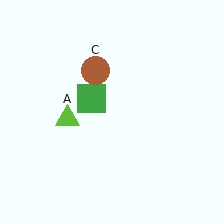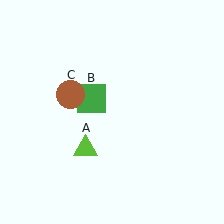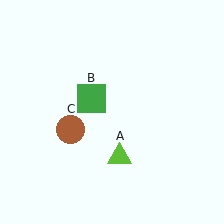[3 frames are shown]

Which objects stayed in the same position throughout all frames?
Green square (object B) remained stationary.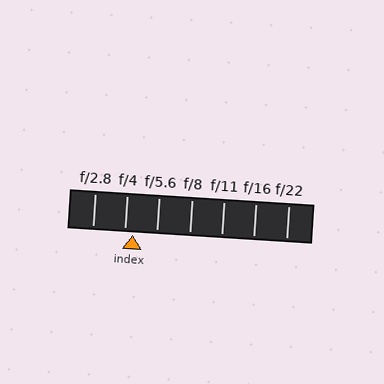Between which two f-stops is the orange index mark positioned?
The index mark is between f/4 and f/5.6.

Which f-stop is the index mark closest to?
The index mark is closest to f/4.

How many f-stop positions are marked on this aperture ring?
There are 7 f-stop positions marked.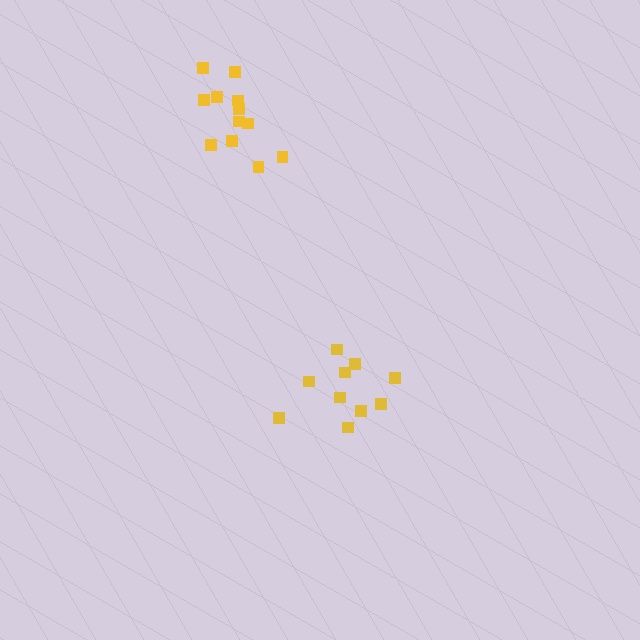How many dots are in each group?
Group 1: 12 dots, Group 2: 10 dots (22 total).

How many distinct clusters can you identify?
There are 2 distinct clusters.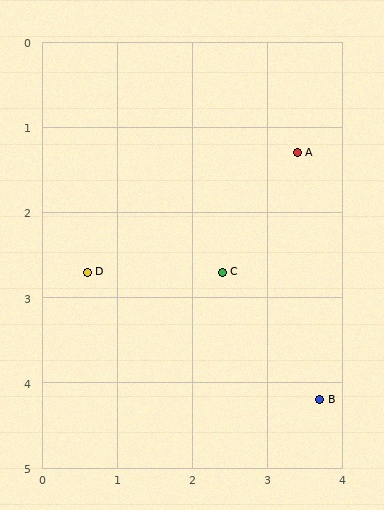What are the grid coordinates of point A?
Point A is at approximately (3.4, 1.3).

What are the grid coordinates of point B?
Point B is at approximately (3.7, 4.2).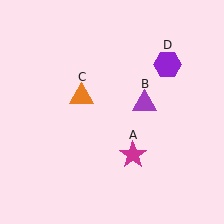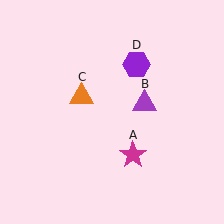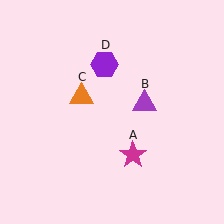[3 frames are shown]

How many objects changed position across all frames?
1 object changed position: purple hexagon (object D).